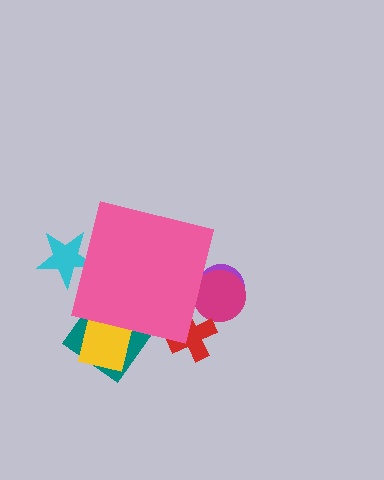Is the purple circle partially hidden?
Yes, the purple circle is partially hidden behind the pink square.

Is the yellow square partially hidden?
Yes, the yellow square is partially hidden behind the pink square.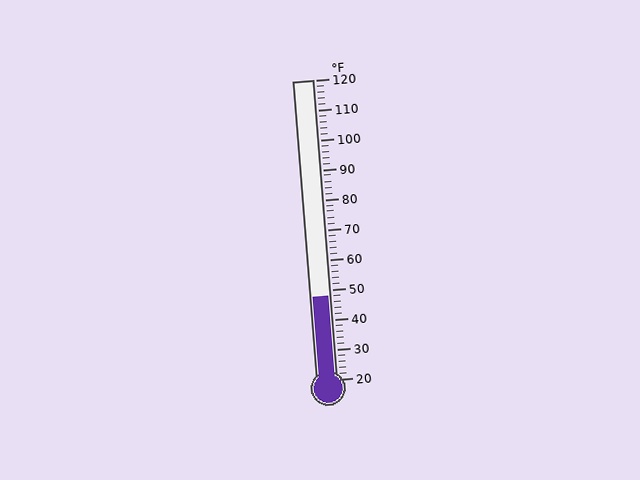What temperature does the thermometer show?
The thermometer shows approximately 48°F.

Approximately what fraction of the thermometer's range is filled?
The thermometer is filled to approximately 30% of its range.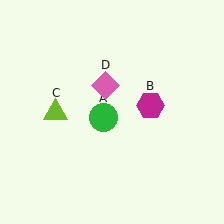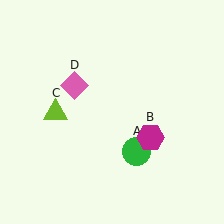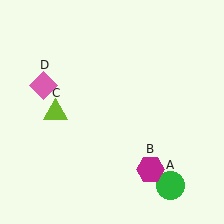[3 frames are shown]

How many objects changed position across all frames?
3 objects changed position: green circle (object A), magenta hexagon (object B), pink diamond (object D).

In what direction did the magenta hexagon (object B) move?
The magenta hexagon (object B) moved down.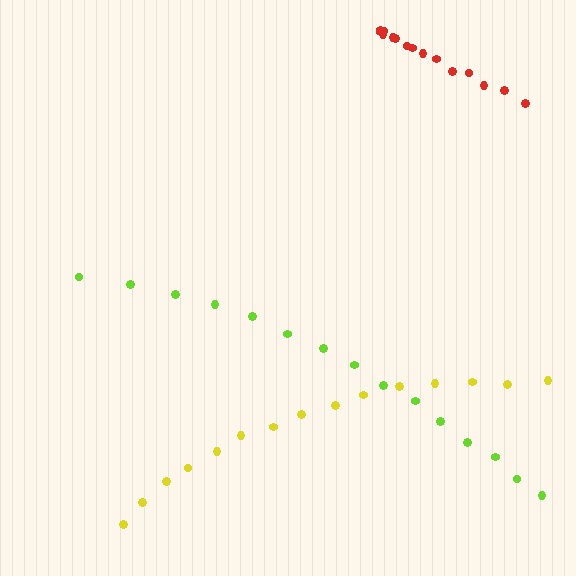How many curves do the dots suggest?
There are 3 distinct paths.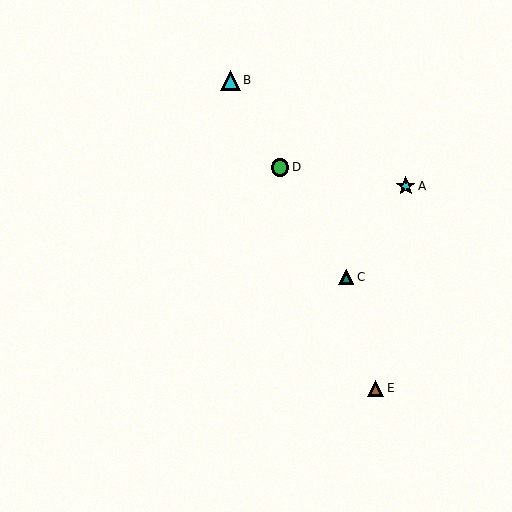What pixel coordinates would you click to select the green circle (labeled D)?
Click at (280, 167) to select the green circle D.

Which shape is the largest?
The cyan triangle (labeled B) is the largest.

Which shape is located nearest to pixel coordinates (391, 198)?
The cyan star (labeled A) at (406, 186) is nearest to that location.